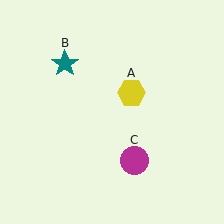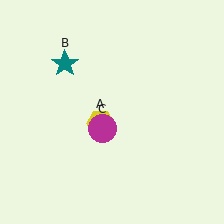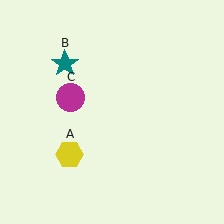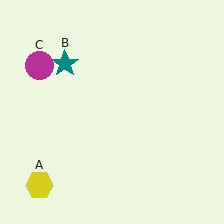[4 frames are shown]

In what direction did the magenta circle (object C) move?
The magenta circle (object C) moved up and to the left.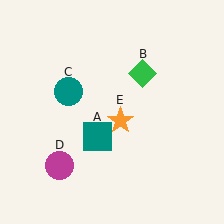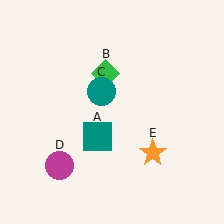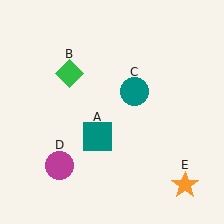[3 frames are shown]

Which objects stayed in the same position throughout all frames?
Teal square (object A) and magenta circle (object D) remained stationary.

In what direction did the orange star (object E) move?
The orange star (object E) moved down and to the right.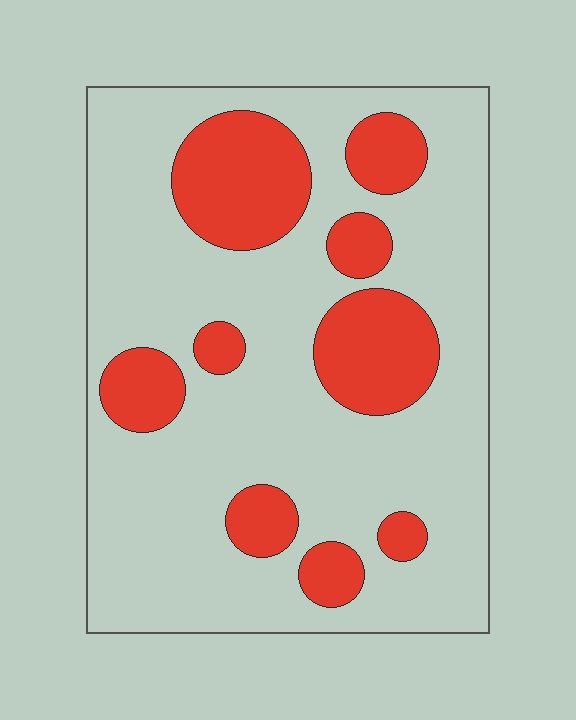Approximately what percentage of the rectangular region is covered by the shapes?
Approximately 25%.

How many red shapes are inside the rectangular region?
9.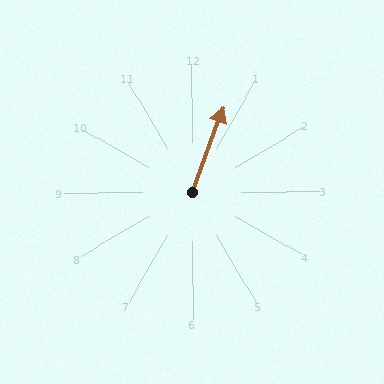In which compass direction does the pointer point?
North.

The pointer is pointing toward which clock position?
Roughly 1 o'clock.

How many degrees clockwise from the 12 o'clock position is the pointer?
Approximately 20 degrees.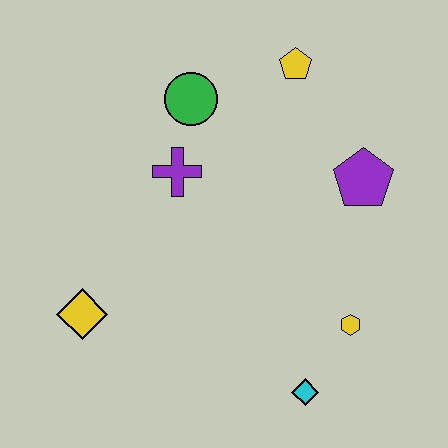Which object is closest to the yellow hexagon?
The cyan diamond is closest to the yellow hexagon.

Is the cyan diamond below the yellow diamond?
Yes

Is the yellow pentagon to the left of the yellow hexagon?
Yes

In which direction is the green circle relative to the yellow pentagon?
The green circle is to the left of the yellow pentagon.